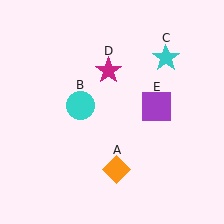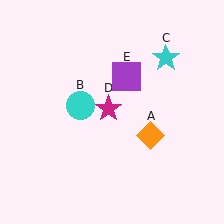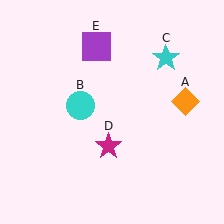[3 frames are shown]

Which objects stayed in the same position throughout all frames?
Cyan circle (object B) and cyan star (object C) remained stationary.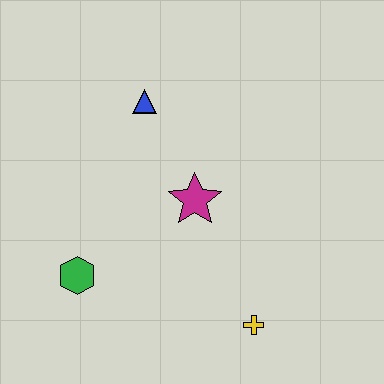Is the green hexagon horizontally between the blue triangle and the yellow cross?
No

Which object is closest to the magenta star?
The blue triangle is closest to the magenta star.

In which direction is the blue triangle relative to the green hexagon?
The blue triangle is above the green hexagon.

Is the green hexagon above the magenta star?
No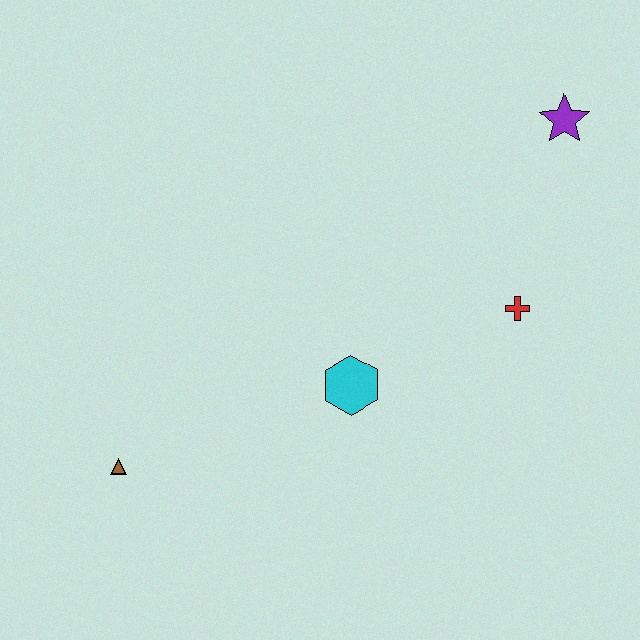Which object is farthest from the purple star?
The brown triangle is farthest from the purple star.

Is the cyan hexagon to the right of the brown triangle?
Yes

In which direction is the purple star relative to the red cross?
The purple star is above the red cross.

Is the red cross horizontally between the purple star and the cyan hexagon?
Yes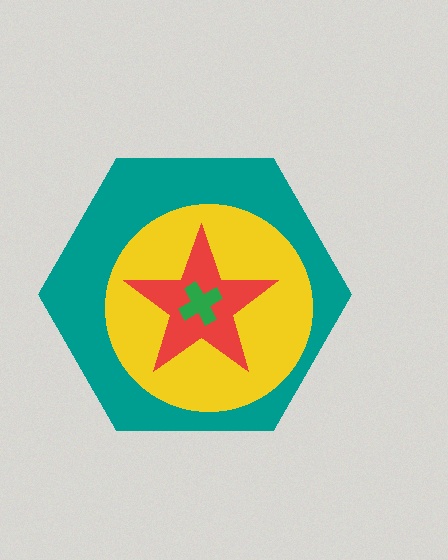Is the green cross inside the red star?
Yes.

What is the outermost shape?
The teal hexagon.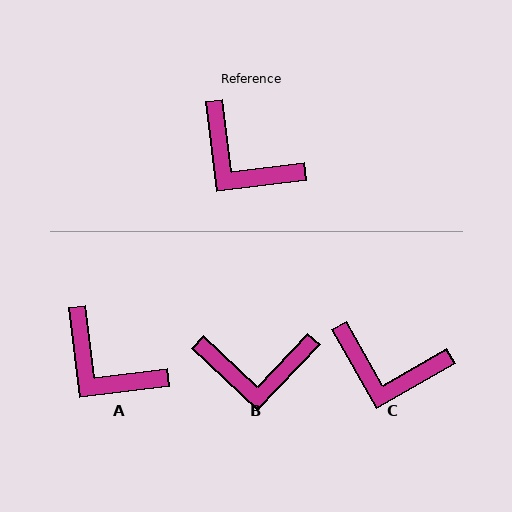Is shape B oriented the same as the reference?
No, it is off by about 39 degrees.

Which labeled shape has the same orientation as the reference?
A.